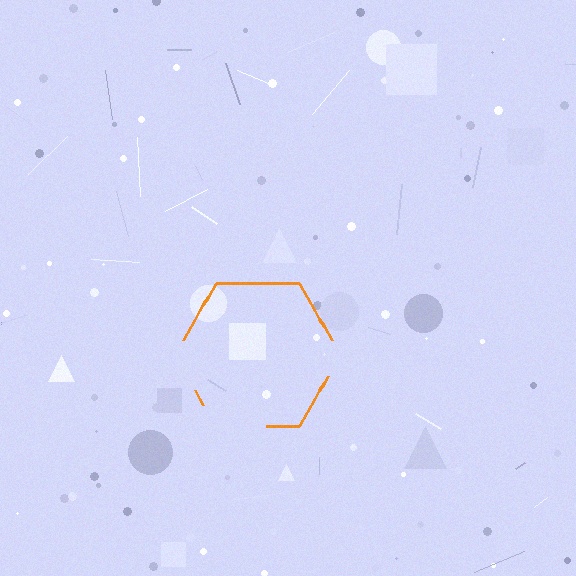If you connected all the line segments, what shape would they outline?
They would outline a hexagon.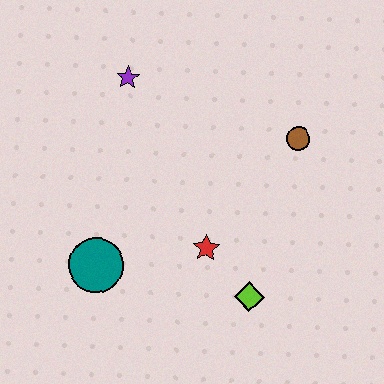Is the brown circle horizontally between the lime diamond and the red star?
No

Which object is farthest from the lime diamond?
The purple star is farthest from the lime diamond.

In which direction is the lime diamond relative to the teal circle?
The lime diamond is to the right of the teal circle.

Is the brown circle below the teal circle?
No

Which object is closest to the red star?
The lime diamond is closest to the red star.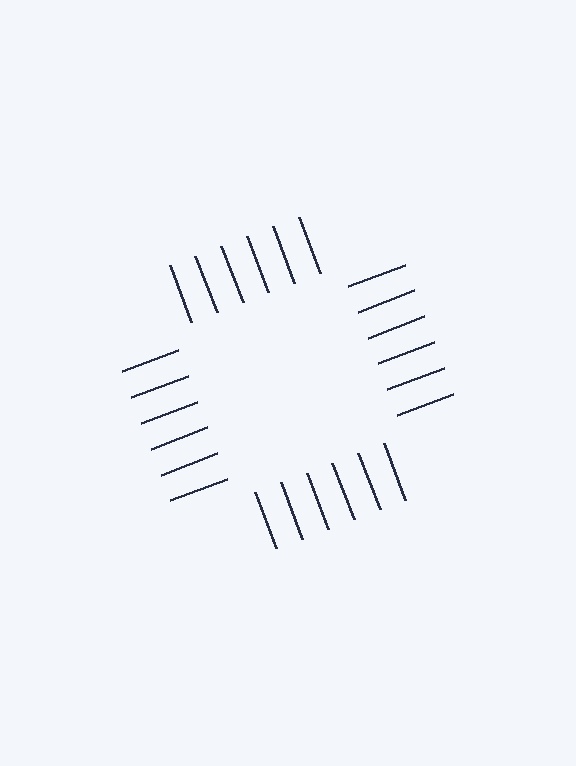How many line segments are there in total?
24 — 6 along each of the 4 edges.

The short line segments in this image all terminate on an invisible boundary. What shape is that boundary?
An illusory square — the line segments terminate on its edges but no continuous stroke is drawn.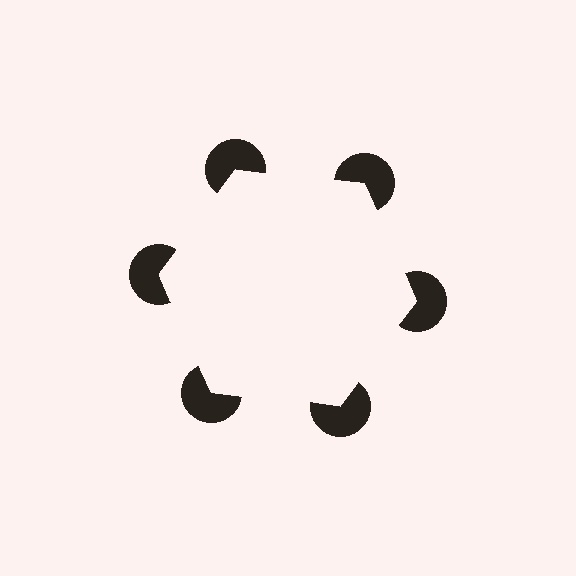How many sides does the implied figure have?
6 sides.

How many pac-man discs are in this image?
There are 6 — one at each vertex of the illusory hexagon.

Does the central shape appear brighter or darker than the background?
It typically appears slightly brighter than the background, even though no actual brightness change is drawn.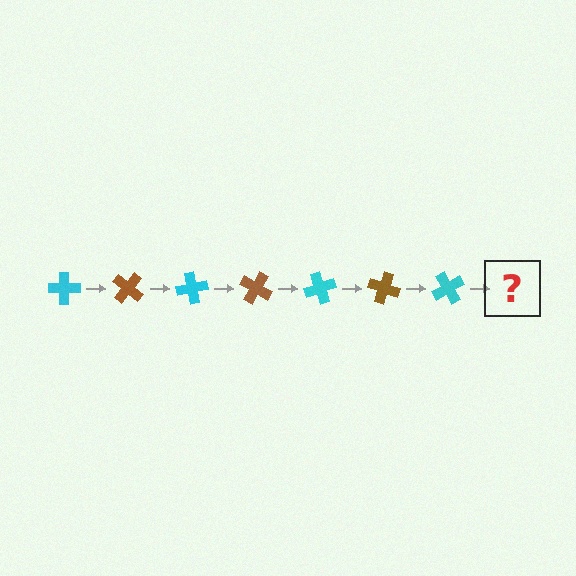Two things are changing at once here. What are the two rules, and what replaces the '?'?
The two rules are that it rotates 40 degrees each step and the color cycles through cyan and brown. The '?' should be a brown cross, rotated 280 degrees from the start.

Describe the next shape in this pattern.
It should be a brown cross, rotated 280 degrees from the start.